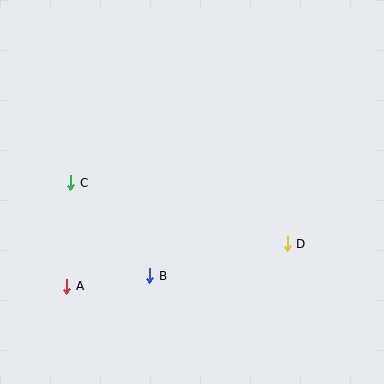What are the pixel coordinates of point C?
Point C is at (71, 183).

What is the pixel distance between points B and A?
The distance between B and A is 84 pixels.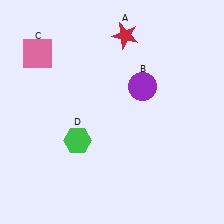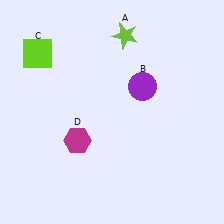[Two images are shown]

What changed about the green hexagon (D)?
In Image 1, D is green. In Image 2, it changed to magenta.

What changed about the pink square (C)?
In Image 1, C is pink. In Image 2, it changed to lime.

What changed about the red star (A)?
In Image 1, A is red. In Image 2, it changed to lime.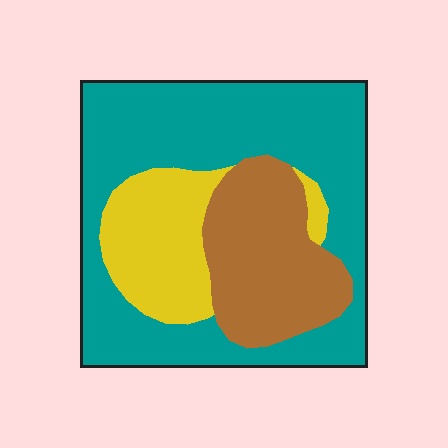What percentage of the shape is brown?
Brown covers about 25% of the shape.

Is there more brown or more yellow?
Brown.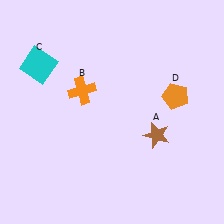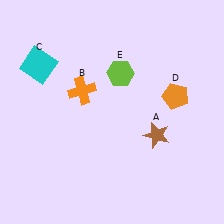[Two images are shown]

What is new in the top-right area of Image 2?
A lime hexagon (E) was added in the top-right area of Image 2.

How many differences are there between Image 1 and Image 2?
There is 1 difference between the two images.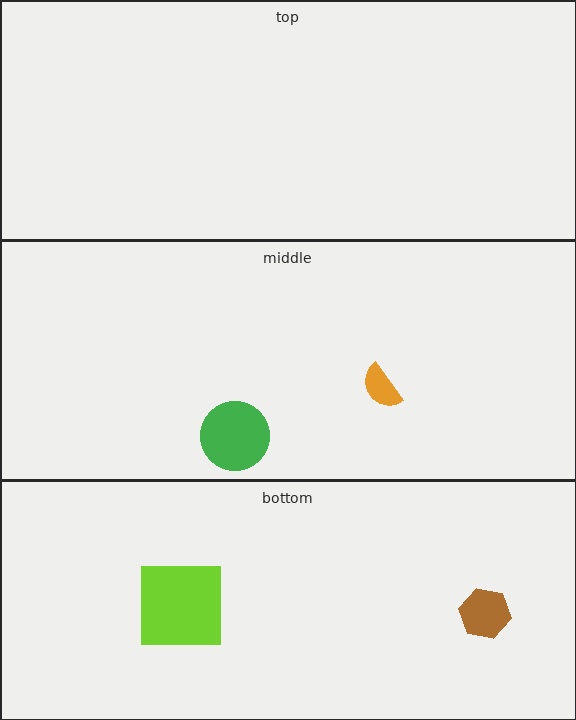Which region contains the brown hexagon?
The bottom region.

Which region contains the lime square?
The bottom region.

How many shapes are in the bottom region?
2.